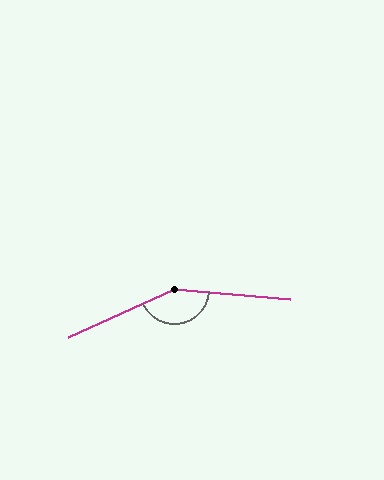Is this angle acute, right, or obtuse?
It is obtuse.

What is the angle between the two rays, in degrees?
Approximately 151 degrees.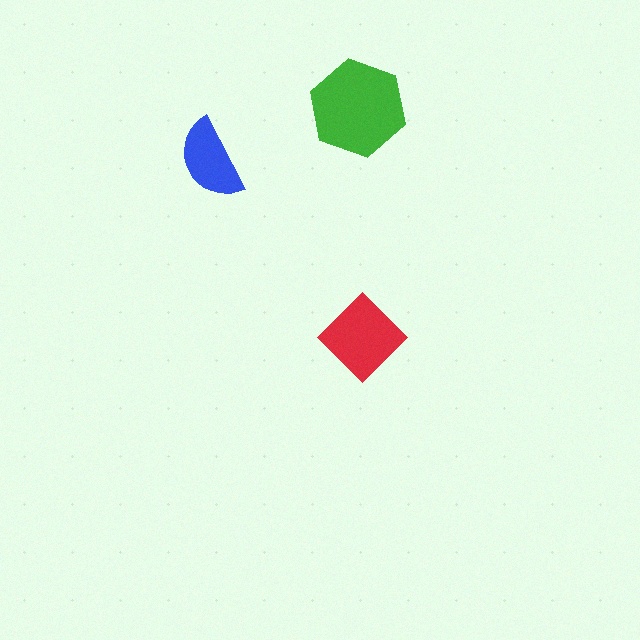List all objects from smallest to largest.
The blue semicircle, the red diamond, the green hexagon.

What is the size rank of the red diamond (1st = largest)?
2nd.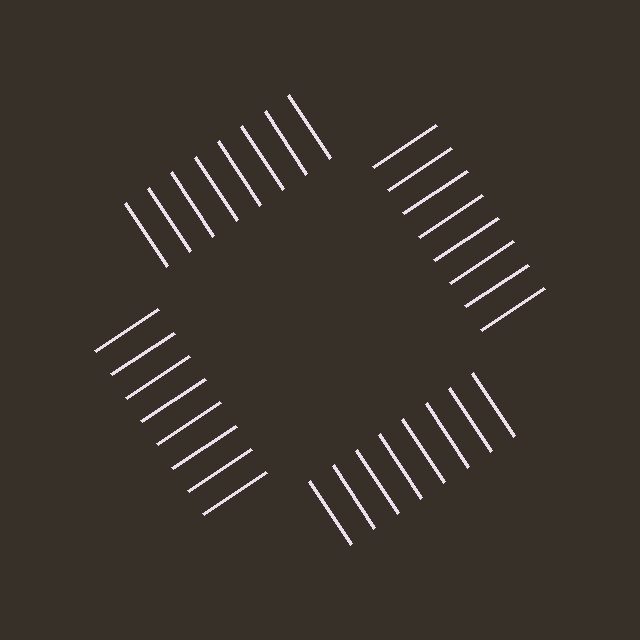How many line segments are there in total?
32 — 8 along each of the 4 edges.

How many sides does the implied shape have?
4 sides — the line-ends trace a square.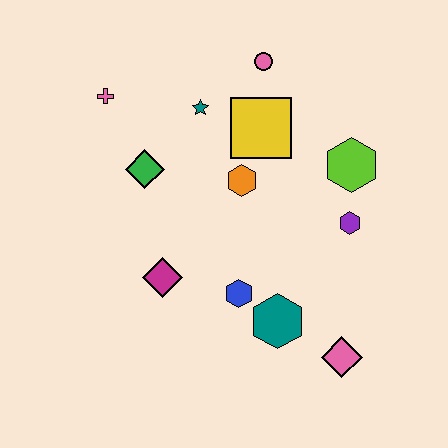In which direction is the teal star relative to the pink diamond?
The teal star is above the pink diamond.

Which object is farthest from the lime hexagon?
The pink cross is farthest from the lime hexagon.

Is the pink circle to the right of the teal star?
Yes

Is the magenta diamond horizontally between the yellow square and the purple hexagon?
No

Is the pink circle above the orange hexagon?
Yes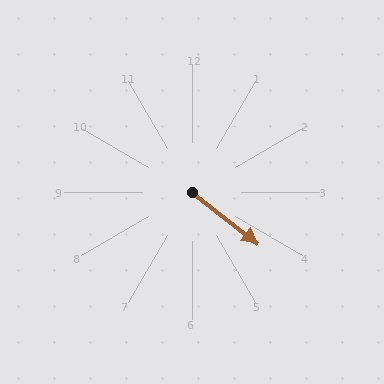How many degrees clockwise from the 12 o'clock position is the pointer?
Approximately 128 degrees.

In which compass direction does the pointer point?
Southeast.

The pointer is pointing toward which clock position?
Roughly 4 o'clock.